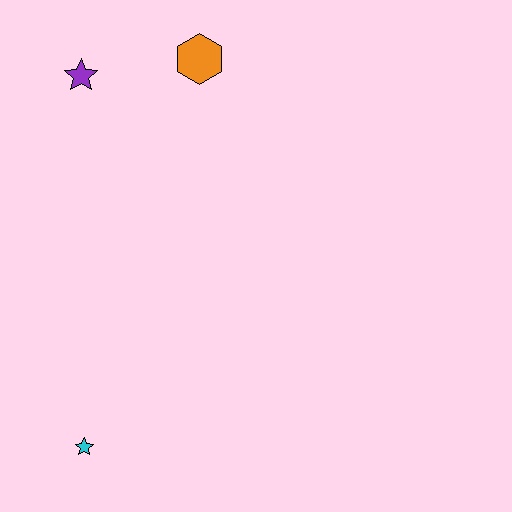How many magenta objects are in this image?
There are no magenta objects.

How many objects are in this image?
There are 3 objects.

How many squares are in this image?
There are no squares.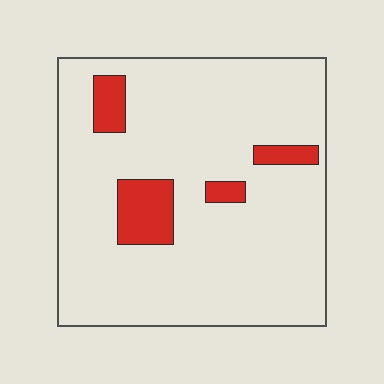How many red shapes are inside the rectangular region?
4.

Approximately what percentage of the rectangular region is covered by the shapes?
Approximately 10%.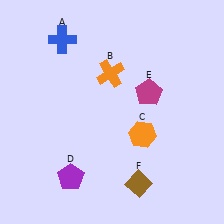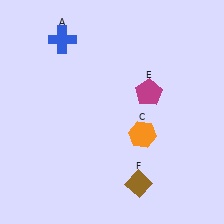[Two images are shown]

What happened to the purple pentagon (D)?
The purple pentagon (D) was removed in Image 2. It was in the bottom-left area of Image 1.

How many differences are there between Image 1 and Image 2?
There are 2 differences between the two images.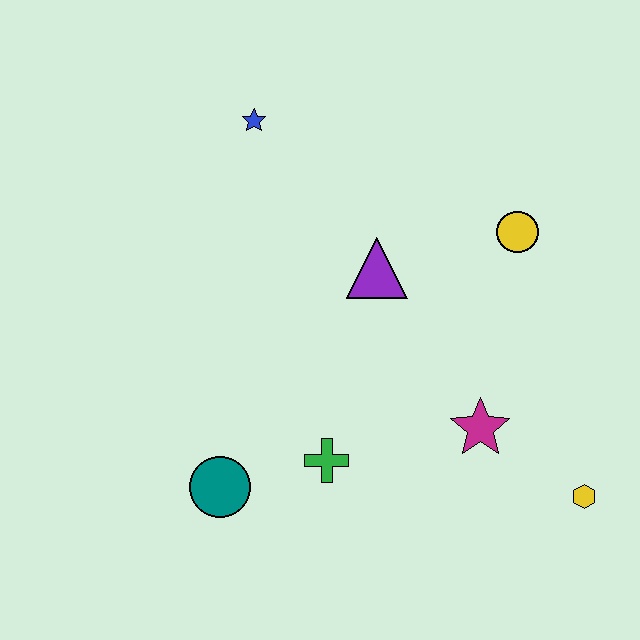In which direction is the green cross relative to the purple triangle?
The green cross is below the purple triangle.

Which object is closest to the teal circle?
The green cross is closest to the teal circle.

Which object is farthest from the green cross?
The blue star is farthest from the green cross.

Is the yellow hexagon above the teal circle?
No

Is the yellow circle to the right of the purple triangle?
Yes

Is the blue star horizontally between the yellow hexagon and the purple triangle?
No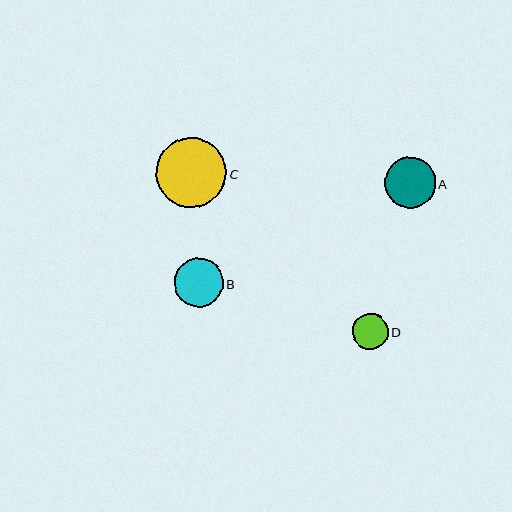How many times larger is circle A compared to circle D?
Circle A is approximately 1.4 times the size of circle D.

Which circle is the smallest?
Circle D is the smallest with a size of approximately 36 pixels.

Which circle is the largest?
Circle C is the largest with a size of approximately 70 pixels.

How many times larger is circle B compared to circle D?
Circle B is approximately 1.4 times the size of circle D.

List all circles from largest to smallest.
From largest to smallest: C, A, B, D.